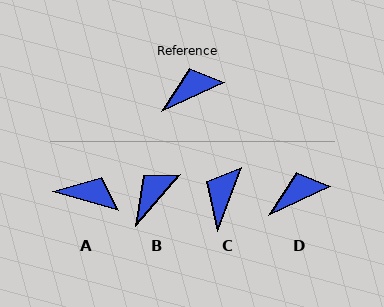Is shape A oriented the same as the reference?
No, it is off by about 41 degrees.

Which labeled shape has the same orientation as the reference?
D.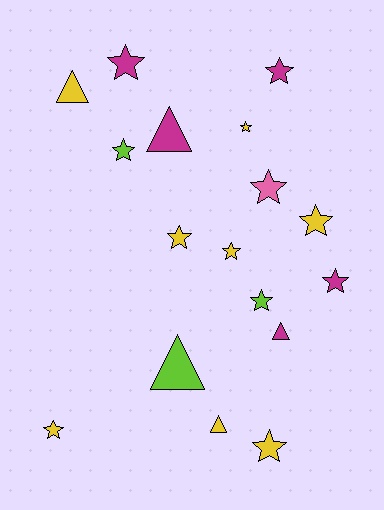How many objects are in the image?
There are 17 objects.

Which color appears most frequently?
Yellow, with 8 objects.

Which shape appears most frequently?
Star, with 12 objects.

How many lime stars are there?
There are 2 lime stars.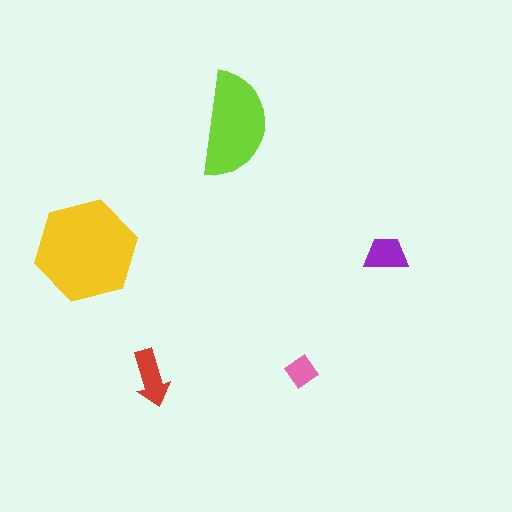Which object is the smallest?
The pink diamond.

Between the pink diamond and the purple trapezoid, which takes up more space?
The purple trapezoid.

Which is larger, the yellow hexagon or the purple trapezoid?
The yellow hexagon.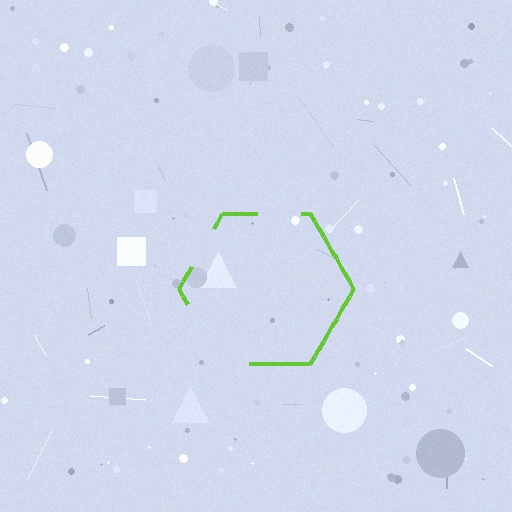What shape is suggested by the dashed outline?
The dashed outline suggests a hexagon.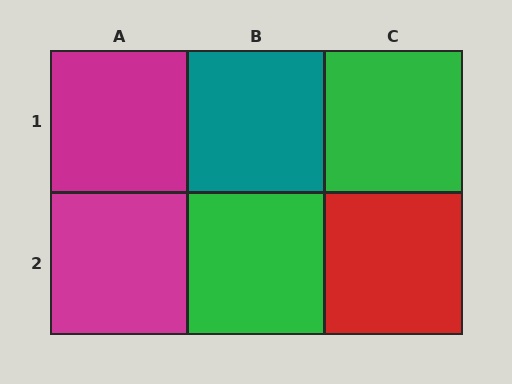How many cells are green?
2 cells are green.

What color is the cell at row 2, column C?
Red.